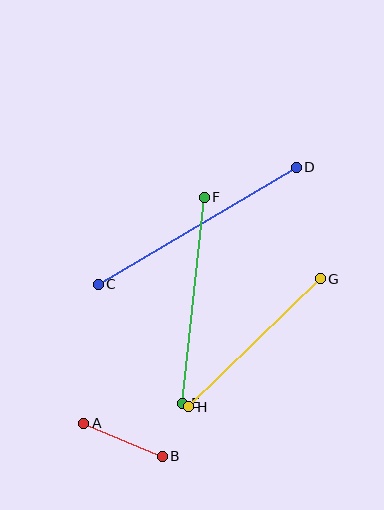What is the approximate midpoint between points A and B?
The midpoint is at approximately (123, 440) pixels.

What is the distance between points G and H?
The distance is approximately 183 pixels.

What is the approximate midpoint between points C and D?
The midpoint is at approximately (197, 226) pixels.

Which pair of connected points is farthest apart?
Points C and D are farthest apart.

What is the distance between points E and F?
The distance is approximately 207 pixels.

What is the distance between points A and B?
The distance is approximately 85 pixels.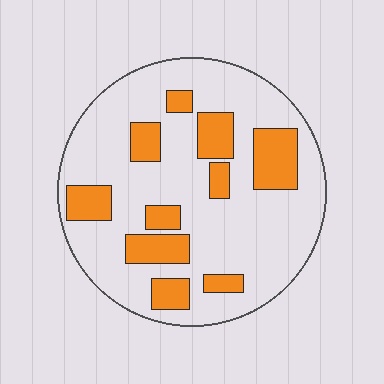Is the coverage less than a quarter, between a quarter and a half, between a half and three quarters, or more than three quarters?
Less than a quarter.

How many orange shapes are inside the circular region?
10.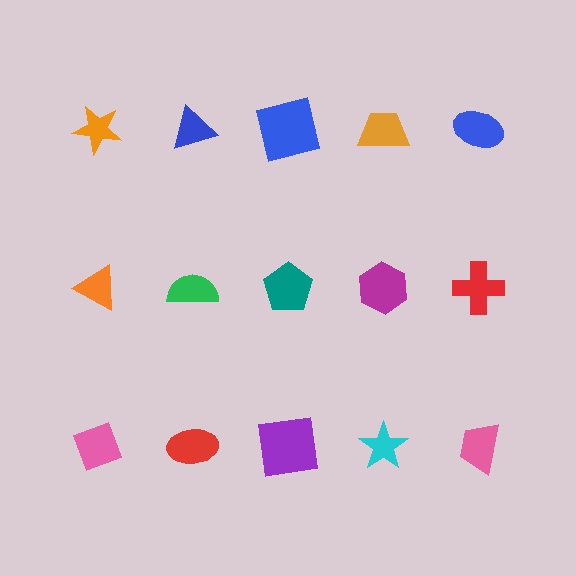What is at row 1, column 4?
An orange trapezoid.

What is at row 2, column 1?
An orange triangle.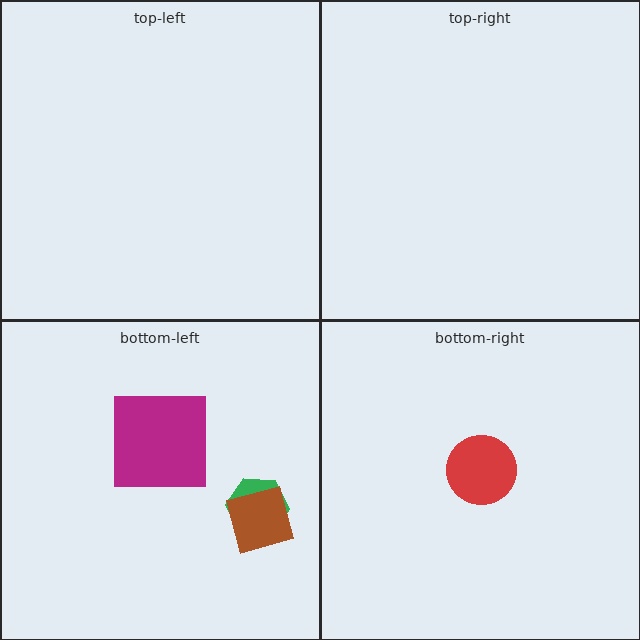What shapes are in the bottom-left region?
The green hexagon, the magenta square, the brown diamond.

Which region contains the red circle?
The bottom-right region.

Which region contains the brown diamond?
The bottom-left region.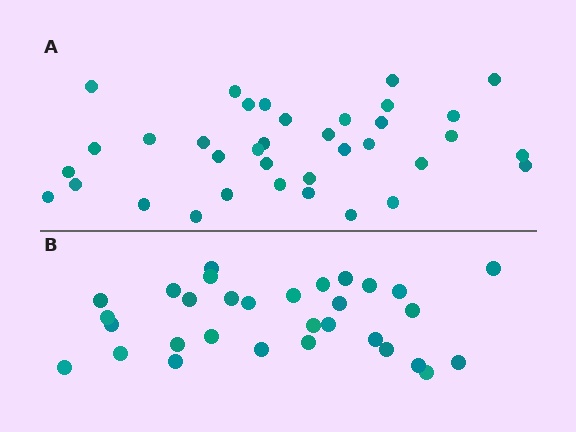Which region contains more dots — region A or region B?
Region A (the top region) has more dots.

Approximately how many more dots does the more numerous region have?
Region A has about 5 more dots than region B.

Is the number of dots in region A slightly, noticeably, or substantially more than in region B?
Region A has only slightly more — the two regions are fairly close. The ratio is roughly 1.2 to 1.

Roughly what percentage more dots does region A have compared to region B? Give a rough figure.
About 15% more.